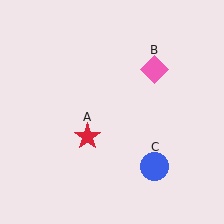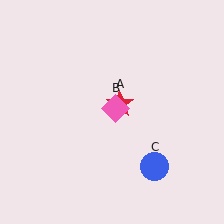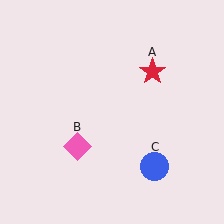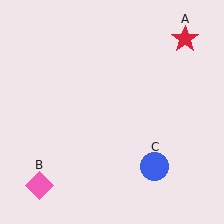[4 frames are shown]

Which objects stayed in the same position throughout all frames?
Blue circle (object C) remained stationary.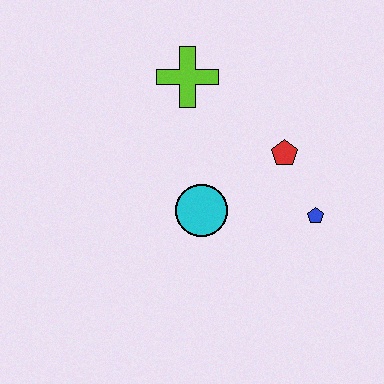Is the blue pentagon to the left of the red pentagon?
No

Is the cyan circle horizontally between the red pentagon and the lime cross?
Yes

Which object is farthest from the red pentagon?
The lime cross is farthest from the red pentagon.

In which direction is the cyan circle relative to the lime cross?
The cyan circle is below the lime cross.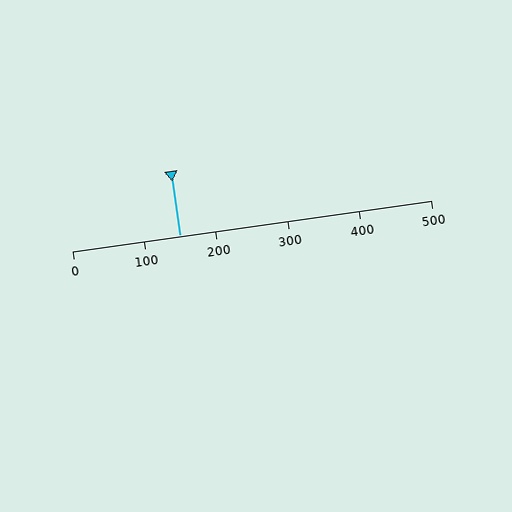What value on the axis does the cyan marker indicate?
The marker indicates approximately 150.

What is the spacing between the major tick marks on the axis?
The major ticks are spaced 100 apart.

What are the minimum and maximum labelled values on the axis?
The axis runs from 0 to 500.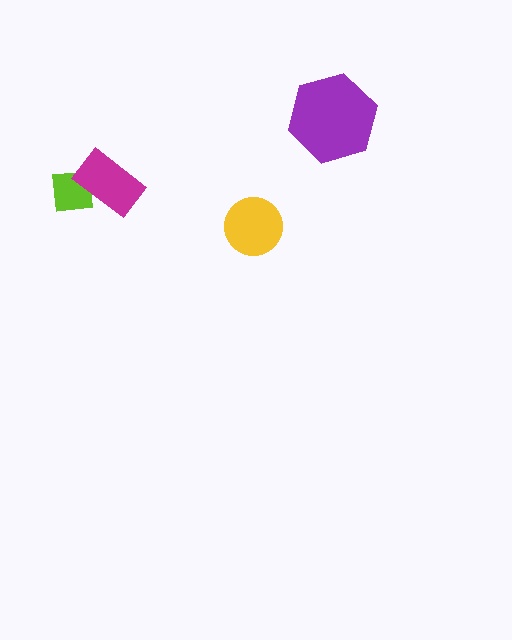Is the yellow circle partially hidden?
No, no other shape covers it.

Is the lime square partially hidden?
Yes, it is partially covered by another shape.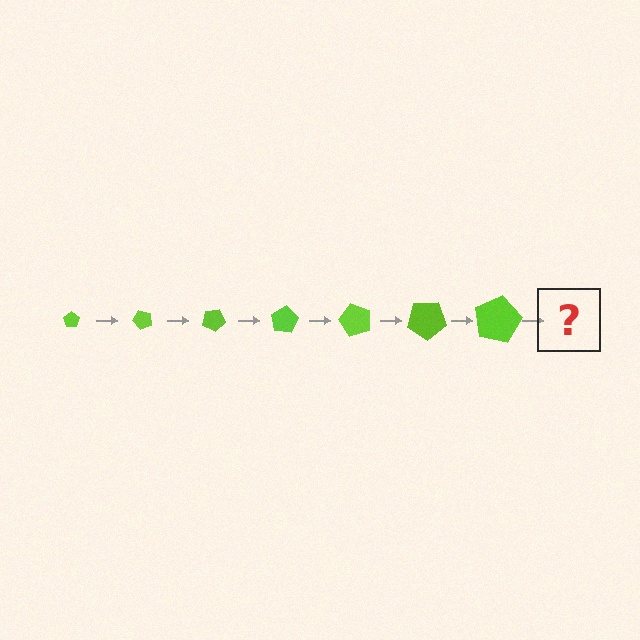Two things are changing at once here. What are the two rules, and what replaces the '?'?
The two rules are that the pentagon grows larger each step and it rotates 50 degrees each step. The '?' should be a pentagon, larger than the previous one and rotated 350 degrees from the start.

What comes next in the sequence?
The next element should be a pentagon, larger than the previous one and rotated 350 degrees from the start.